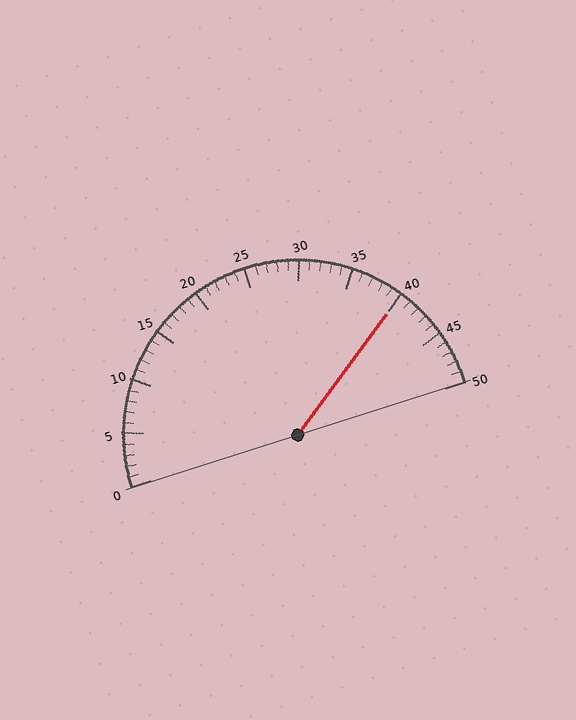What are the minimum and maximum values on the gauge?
The gauge ranges from 0 to 50.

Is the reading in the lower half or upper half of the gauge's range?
The reading is in the upper half of the range (0 to 50).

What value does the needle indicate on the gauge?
The needle indicates approximately 40.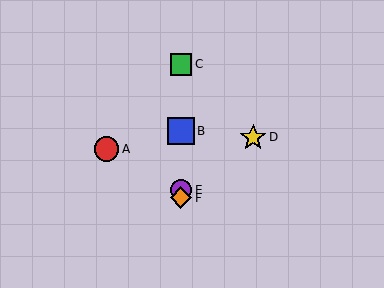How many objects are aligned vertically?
4 objects (B, C, E, F) are aligned vertically.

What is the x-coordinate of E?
Object E is at x≈181.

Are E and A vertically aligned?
No, E is at x≈181 and A is at x≈106.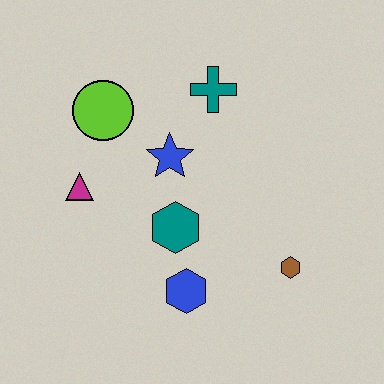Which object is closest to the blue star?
The teal hexagon is closest to the blue star.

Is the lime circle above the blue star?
Yes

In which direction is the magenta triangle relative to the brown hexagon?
The magenta triangle is to the left of the brown hexagon.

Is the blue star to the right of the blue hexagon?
No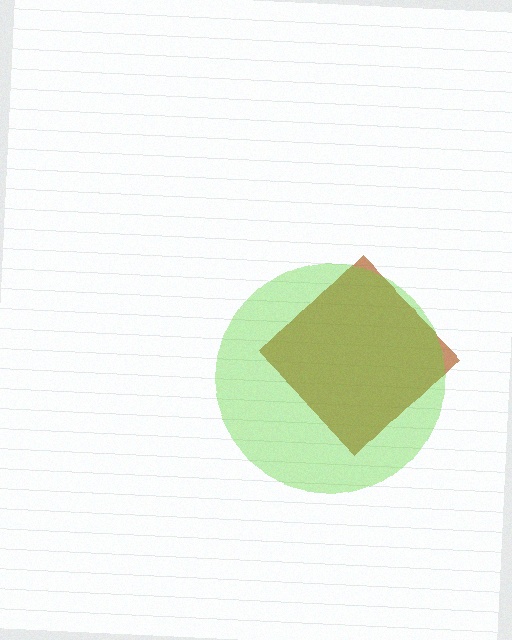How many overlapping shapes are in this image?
There are 2 overlapping shapes in the image.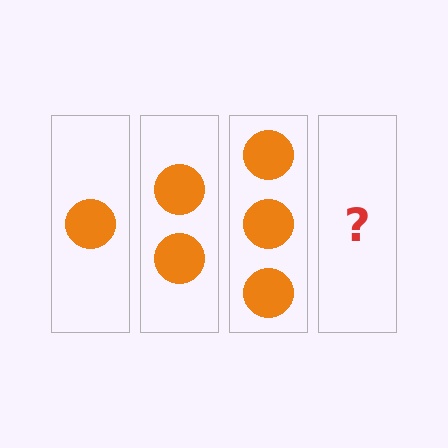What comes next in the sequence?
The next element should be 4 circles.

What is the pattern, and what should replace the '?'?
The pattern is that each step adds one more circle. The '?' should be 4 circles.